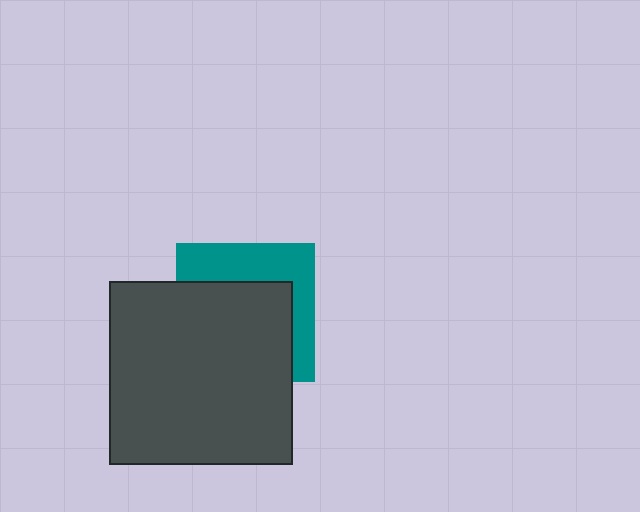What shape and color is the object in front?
The object in front is a dark gray square.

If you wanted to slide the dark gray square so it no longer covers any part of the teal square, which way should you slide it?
Slide it down — that is the most direct way to separate the two shapes.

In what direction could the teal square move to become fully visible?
The teal square could move up. That would shift it out from behind the dark gray square entirely.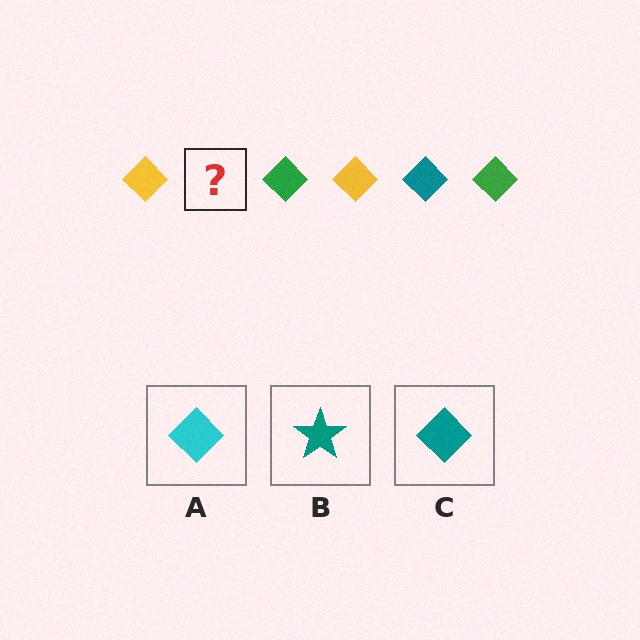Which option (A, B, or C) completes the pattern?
C.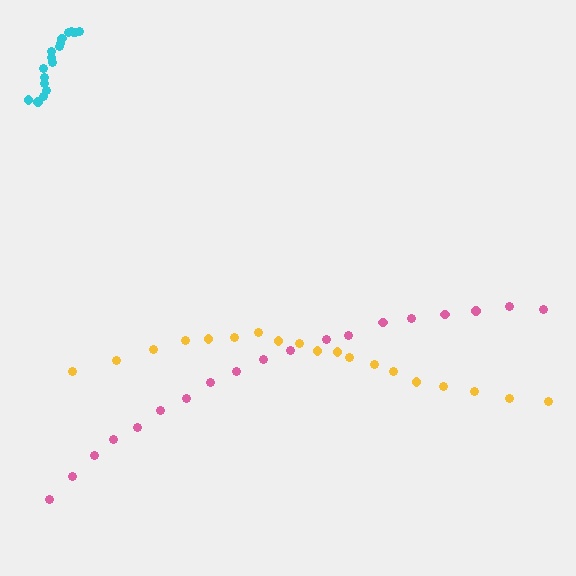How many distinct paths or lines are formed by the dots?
There are 3 distinct paths.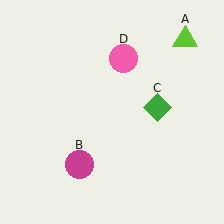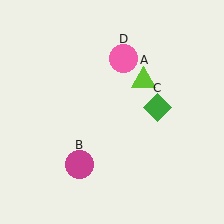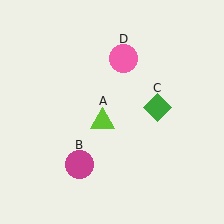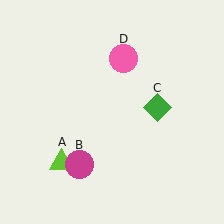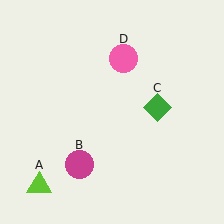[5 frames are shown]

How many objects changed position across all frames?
1 object changed position: lime triangle (object A).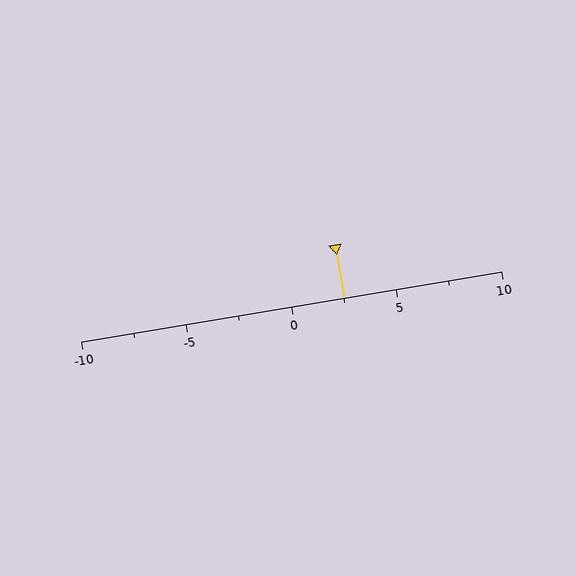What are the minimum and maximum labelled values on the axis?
The axis runs from -10 to 10.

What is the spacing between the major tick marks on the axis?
The major ticks are spaced 5 apart.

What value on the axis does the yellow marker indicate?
The marker indicates approximately 2.5.